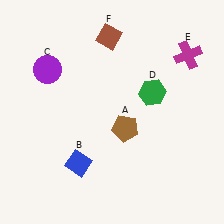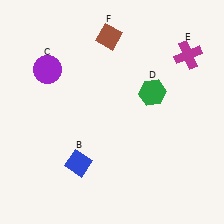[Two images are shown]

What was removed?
The brown pentagon (A) was removed in Image 2.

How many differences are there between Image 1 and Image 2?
There is 1 difference between the two images.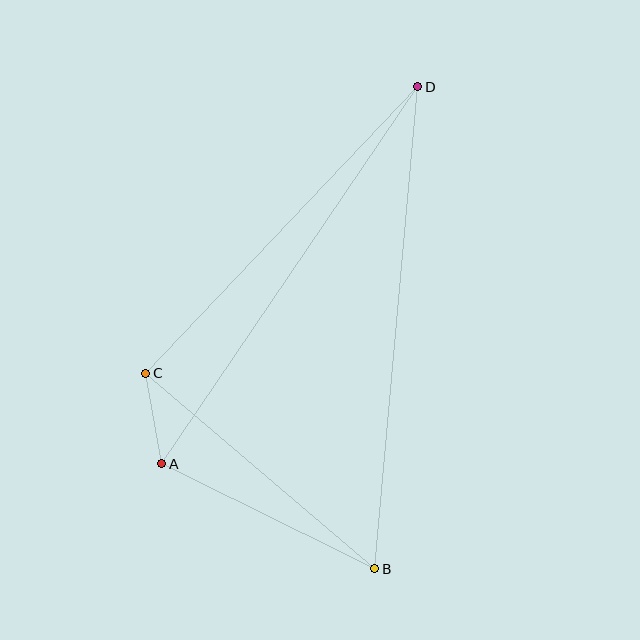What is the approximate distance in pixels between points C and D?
The distance between C and D is approximately 395 pixels.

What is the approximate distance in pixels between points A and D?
The distance between A and D is approximately 455 pixels.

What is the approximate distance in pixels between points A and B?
The distance between A and B is approximately 237 pixels.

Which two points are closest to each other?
Points A and C are closest to each other.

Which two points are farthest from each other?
Points B and D are farthest from each other.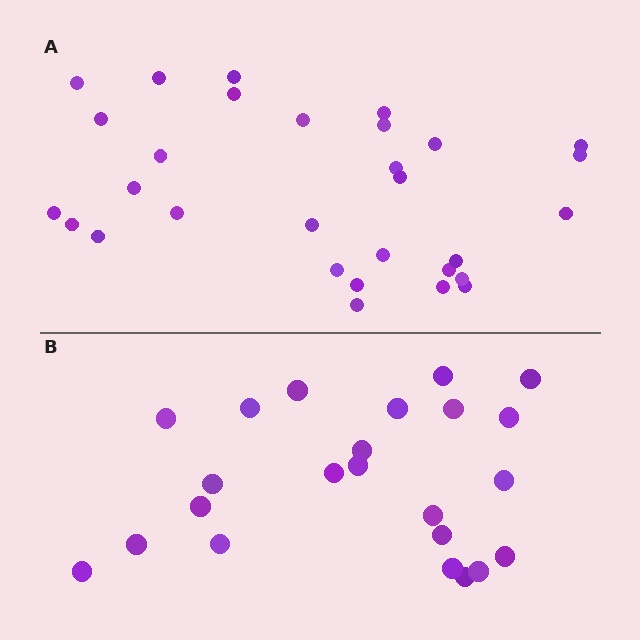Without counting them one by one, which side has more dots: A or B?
Region A (the top region) has more dots.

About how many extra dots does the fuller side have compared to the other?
Region A has roughly 8 or so more dots than region B.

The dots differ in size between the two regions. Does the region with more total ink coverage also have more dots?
No. Region B has more total ink coverage because its dots are larger, but region A actually contains more individual dots. Total area can be misleading — the number of items is what matters here.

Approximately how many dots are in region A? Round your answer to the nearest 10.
About 30 dots.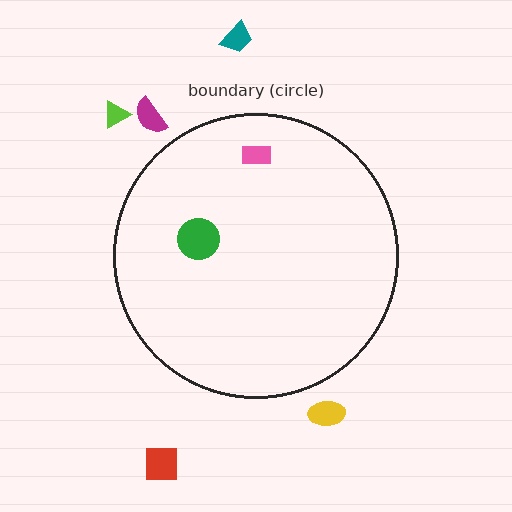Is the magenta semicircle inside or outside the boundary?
Outside.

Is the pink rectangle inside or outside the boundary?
Inside.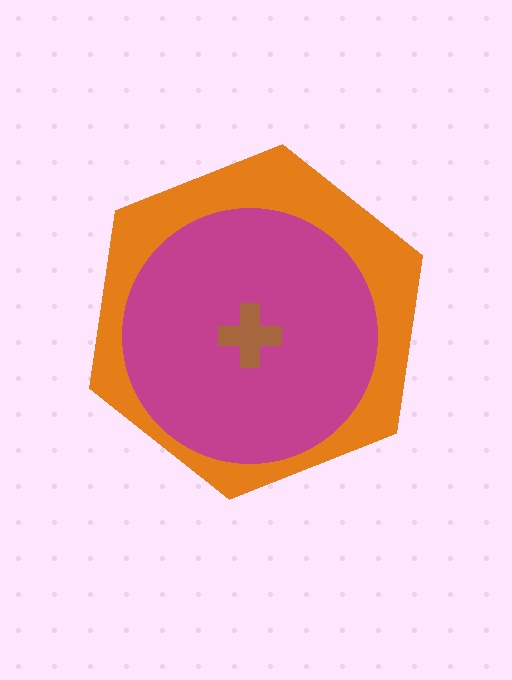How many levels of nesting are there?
3.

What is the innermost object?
The brown cross.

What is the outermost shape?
The orange hexagon.